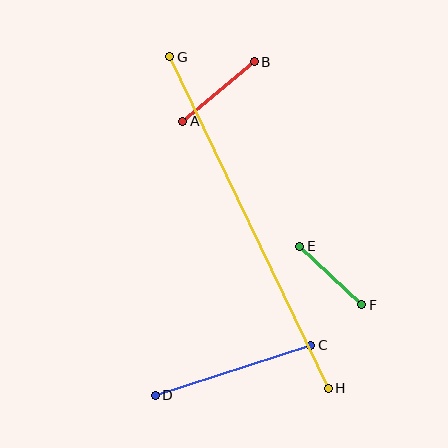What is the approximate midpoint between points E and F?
The midpoint is at approximately (331, 275) pixels.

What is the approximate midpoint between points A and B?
The midpoint is at approximately (219, 91) pixels.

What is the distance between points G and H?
The distance is approximately 367 pixels.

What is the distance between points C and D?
The distance is approximately 164 pixels.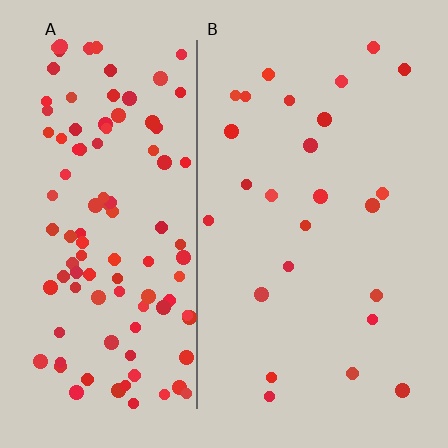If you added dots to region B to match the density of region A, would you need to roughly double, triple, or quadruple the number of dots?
Approximately quadruple.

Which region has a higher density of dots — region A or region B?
A (the left).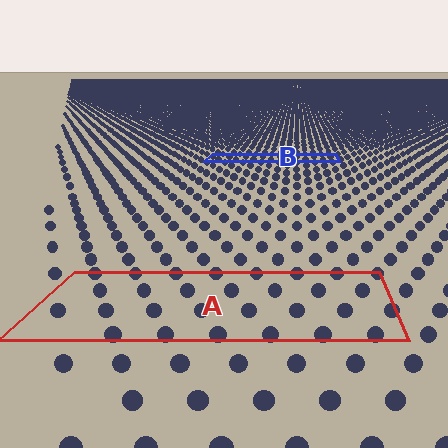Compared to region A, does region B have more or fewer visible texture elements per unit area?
Region B has more texture elements per unit area — they are packed more densely because it is farther away.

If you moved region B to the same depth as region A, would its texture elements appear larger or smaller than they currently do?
They would appear larger. At a closer depth, the same texture elements are projected at a bigger on-screen size.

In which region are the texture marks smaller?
The texture marks are smaller in region B, because it is farther away.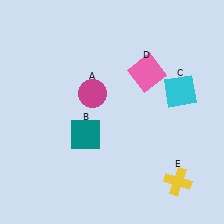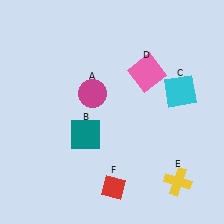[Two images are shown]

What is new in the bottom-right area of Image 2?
A red diamond (F) was added in the bottom-right area of Image 2.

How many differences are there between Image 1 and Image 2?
There is 1 difference between the two images.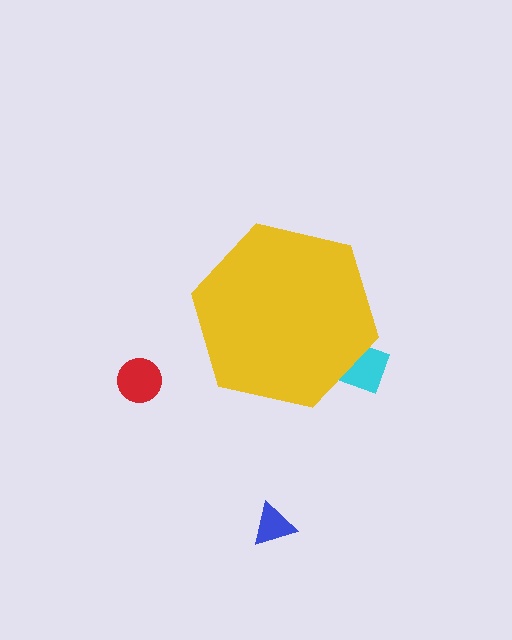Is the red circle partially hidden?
No, the red circle is fully visible.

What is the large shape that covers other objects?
A yellow hexagon.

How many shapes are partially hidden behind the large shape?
1 shape is partially hidden.